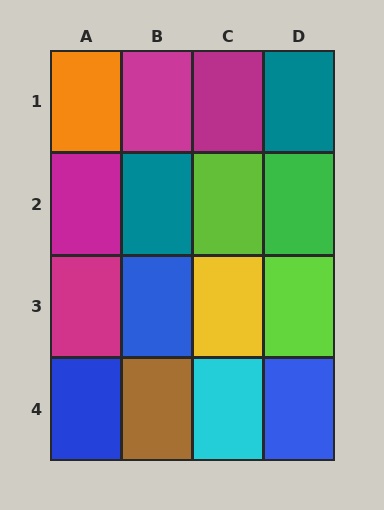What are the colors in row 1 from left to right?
Orange, magenta, magenta, teal.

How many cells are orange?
1 cell is orange.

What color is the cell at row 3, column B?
Blue.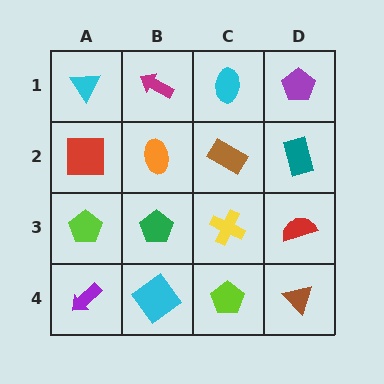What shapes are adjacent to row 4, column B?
A green pentagon (row 3, column B), a purple arrow (row 4, column A), a lime pentagon (row 4, column C).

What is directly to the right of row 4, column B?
A lime pentagon.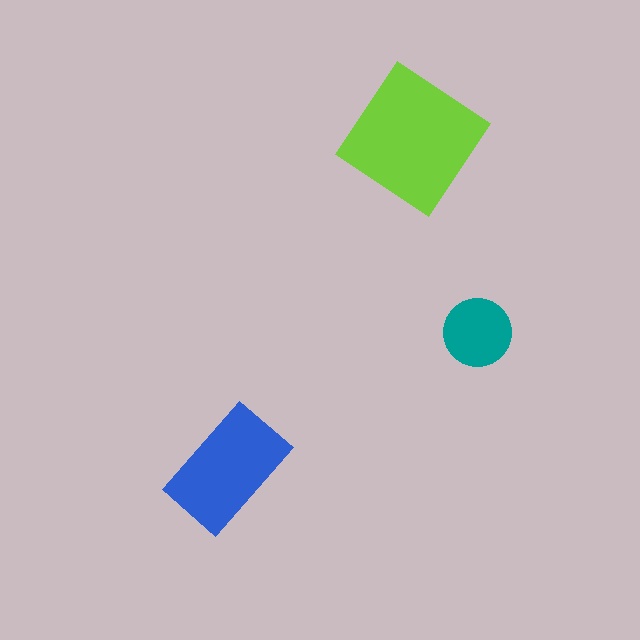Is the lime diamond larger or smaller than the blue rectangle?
Larger.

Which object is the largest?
The lime diamond.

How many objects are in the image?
There are 3 objects in the image.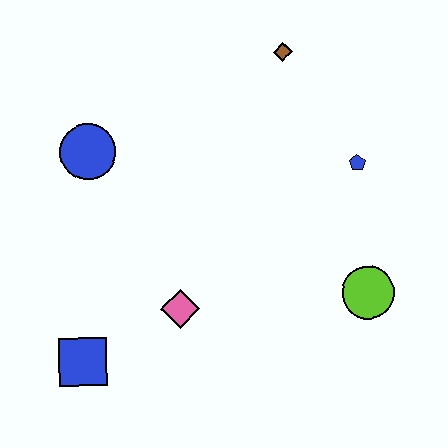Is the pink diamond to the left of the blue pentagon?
Yes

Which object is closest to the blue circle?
The pink diamond is closest to the blue circle.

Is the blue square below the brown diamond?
Yes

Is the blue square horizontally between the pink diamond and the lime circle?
No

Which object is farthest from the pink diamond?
The brown diamond is farthest from the pink diamond.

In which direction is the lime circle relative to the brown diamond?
The lime circle is below the brown diamond.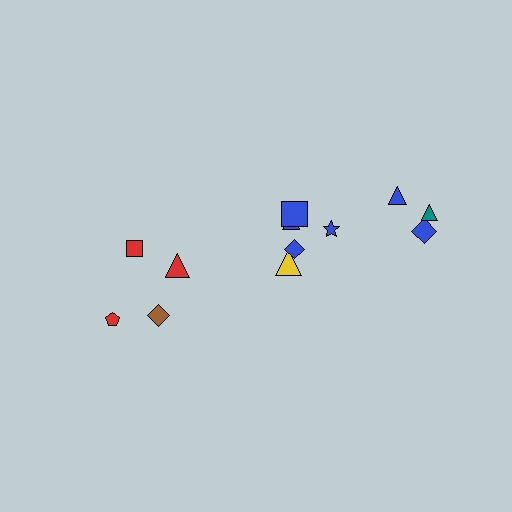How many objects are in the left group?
There are 4 objects.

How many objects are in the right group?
There are 8 objects.